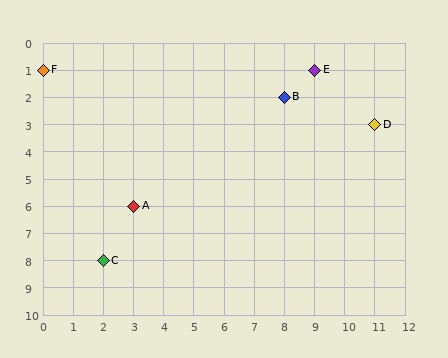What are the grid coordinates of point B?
Point B is at grid coordinates (8, 2).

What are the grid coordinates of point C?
Point C is at grid coordinates (2, 8).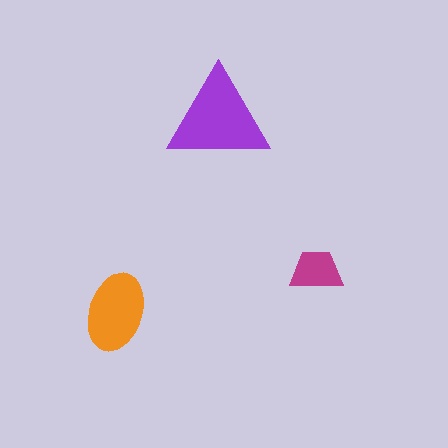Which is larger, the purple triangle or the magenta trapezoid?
The purple triangle.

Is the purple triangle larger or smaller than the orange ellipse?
Larger.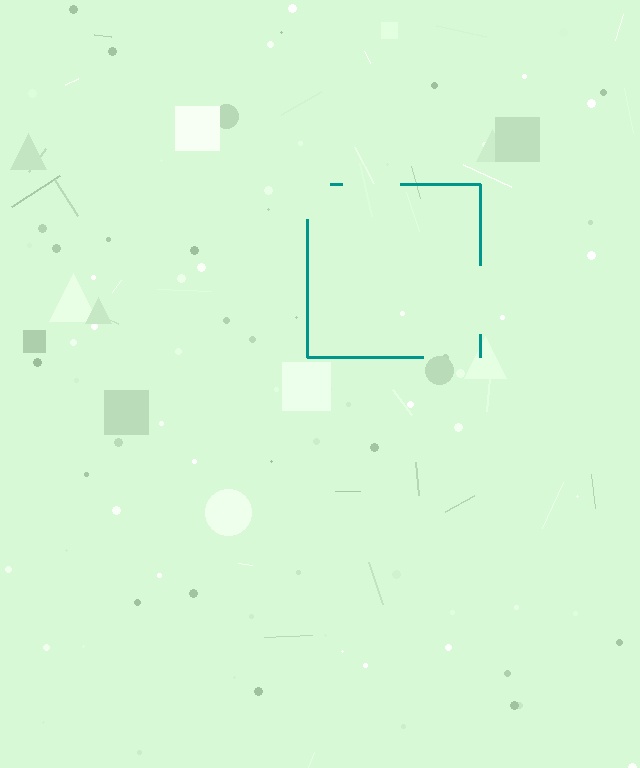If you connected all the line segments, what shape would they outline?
They would outline a square.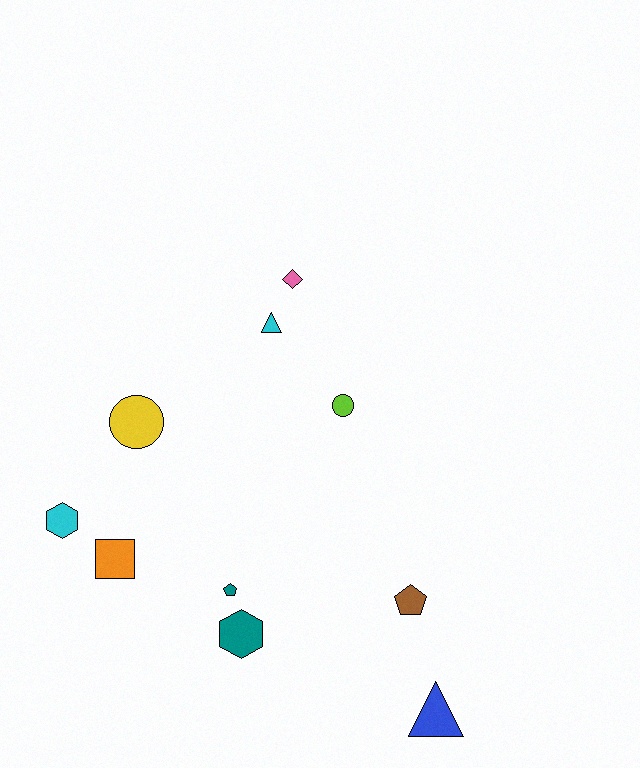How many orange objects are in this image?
There is 1 orange object.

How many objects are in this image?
There are 10 objects.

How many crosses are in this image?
There are no crosses.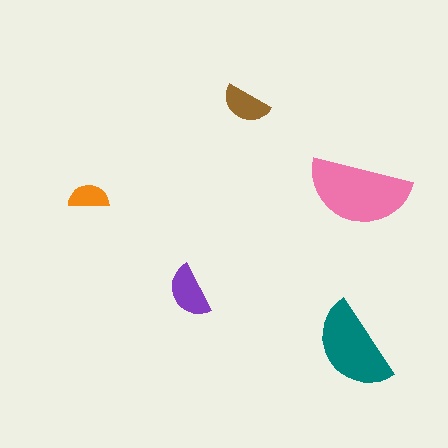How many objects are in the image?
There are 5 objects in the image.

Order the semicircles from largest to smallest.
the pink one, the teal one, the purple one, the brown one, the orange one.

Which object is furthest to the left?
The orange semicircle is leftmost.